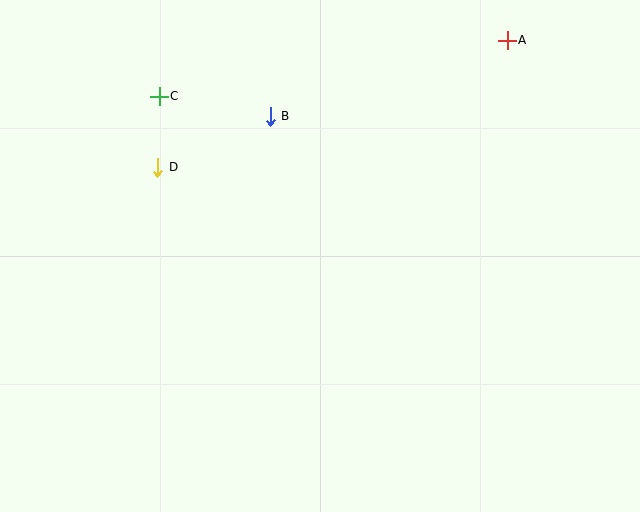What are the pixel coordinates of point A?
Point A is at (507, 40).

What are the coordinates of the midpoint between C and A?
The midpoint between C and A is at (333, 68).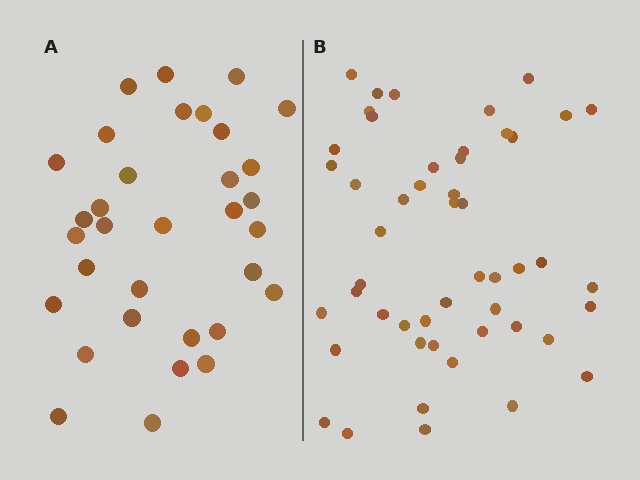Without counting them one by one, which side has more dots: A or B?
Region B (the right region) has more dots.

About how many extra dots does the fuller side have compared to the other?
Region B has approximately 15 more dots than region A.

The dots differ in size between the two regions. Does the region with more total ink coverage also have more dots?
No. Region A has more total ink coverage because its dots are larger, but region B actually contains more individual dots. Total area can be misleading — the number of items is what matters here.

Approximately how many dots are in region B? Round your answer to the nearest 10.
About 50 dots.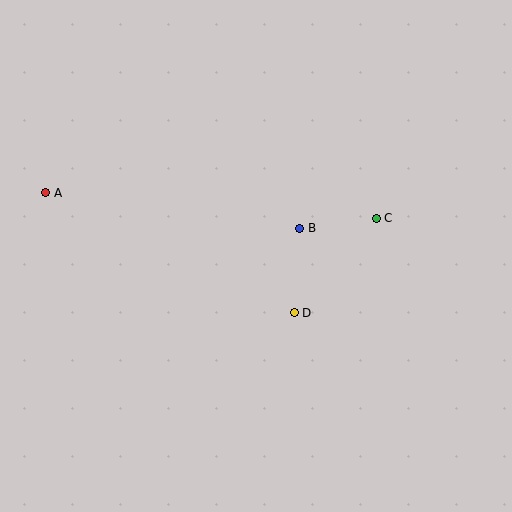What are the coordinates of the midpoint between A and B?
The midpoint between A and B is at (173, 210).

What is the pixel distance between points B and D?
The distance between B and D is 85 pixels.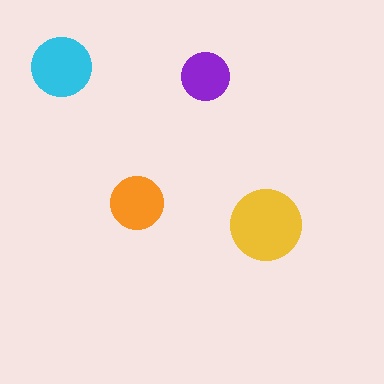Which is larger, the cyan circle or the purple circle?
The cyan one.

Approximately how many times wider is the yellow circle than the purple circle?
About 1.5 times wider.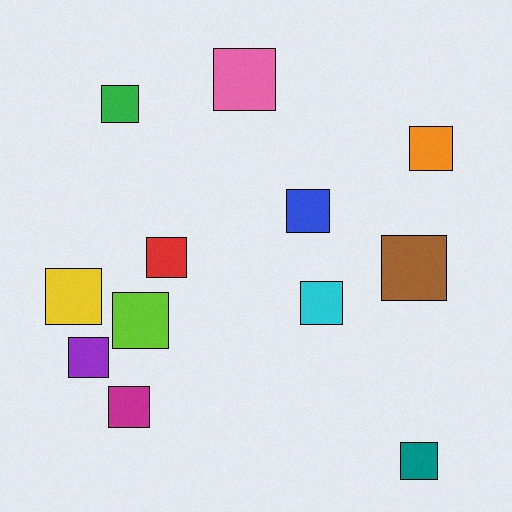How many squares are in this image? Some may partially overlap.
There are 12 squares.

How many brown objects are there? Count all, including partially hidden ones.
There is 1 brown object.